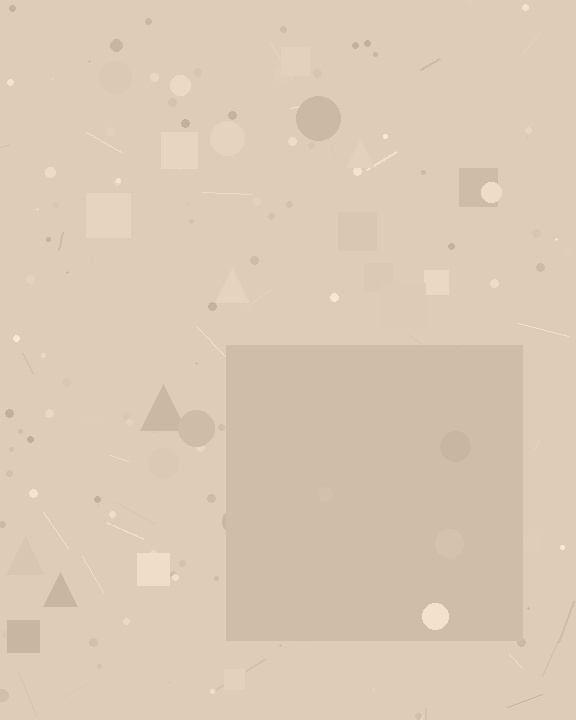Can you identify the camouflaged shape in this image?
The camouflaged shape is a square.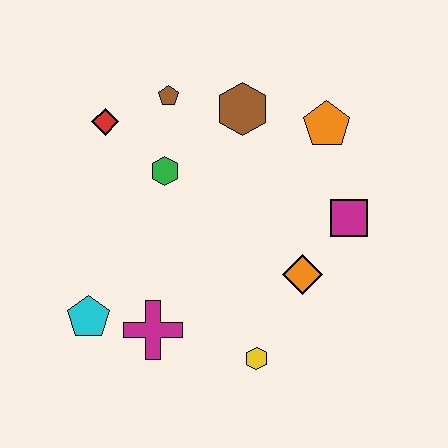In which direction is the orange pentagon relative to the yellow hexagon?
The orange pentagon is above the yellow hexagon.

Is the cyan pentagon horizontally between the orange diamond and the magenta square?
No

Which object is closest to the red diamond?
The brown pentagon is closest to the red diamond.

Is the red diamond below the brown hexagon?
Yes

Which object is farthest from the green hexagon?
The yellow hexagon is farthest from the green hexagon.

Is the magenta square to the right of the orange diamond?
Yes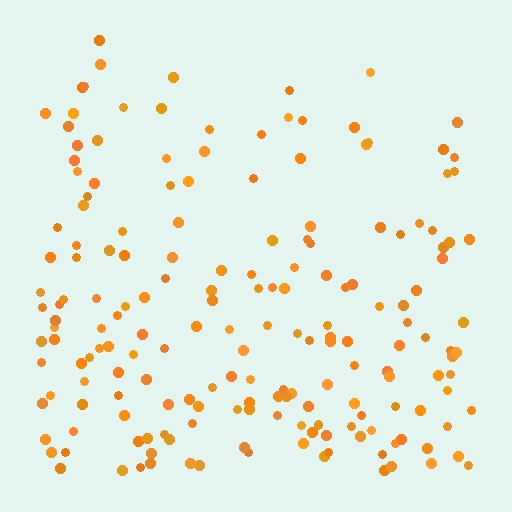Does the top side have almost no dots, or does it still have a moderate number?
Still a moderate number, just noticeably fewer than the bottom.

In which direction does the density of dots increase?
From top to bottom, with the bottom side densest.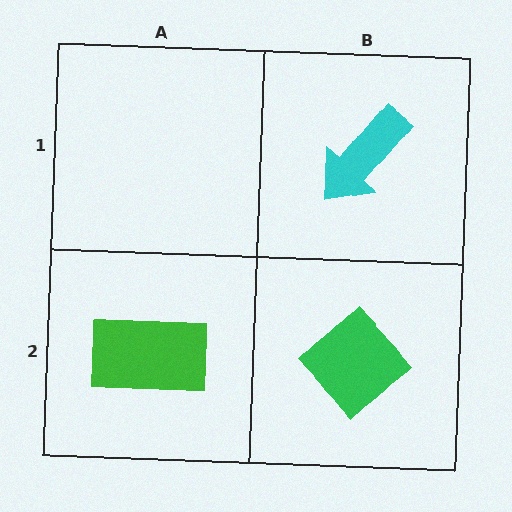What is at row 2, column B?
A green diamond.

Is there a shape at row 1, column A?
No, that cell is empty.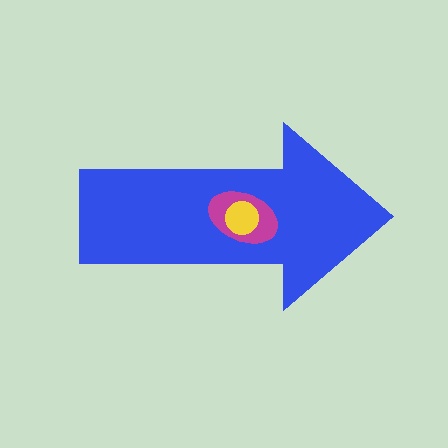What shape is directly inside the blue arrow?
The magenta ellipse.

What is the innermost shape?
The yellow circle.